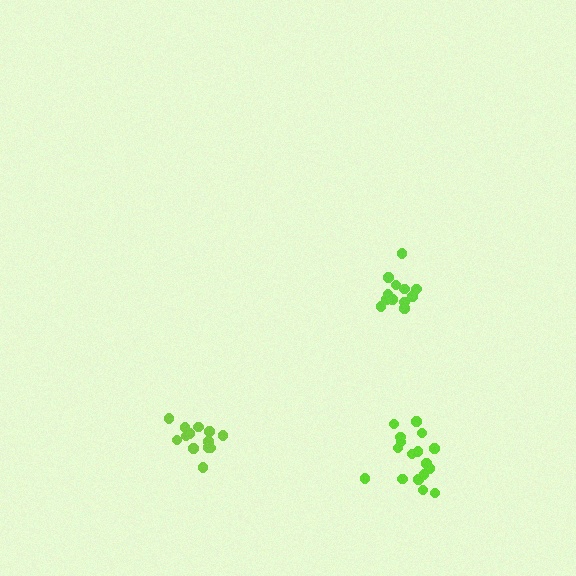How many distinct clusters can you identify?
There are 3 distinct clusters.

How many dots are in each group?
Group 1: 12 dots, Group 2: 13 dots, Group 3: 17 dots (42 total).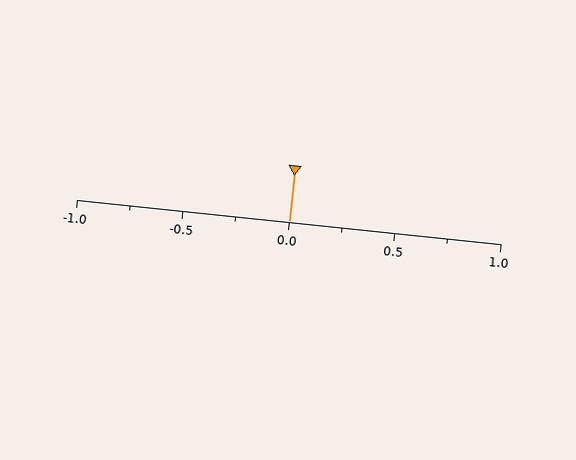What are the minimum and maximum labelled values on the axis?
The axis runs from -1.0 to 1.0.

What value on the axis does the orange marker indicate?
The marker indicates approximately 0.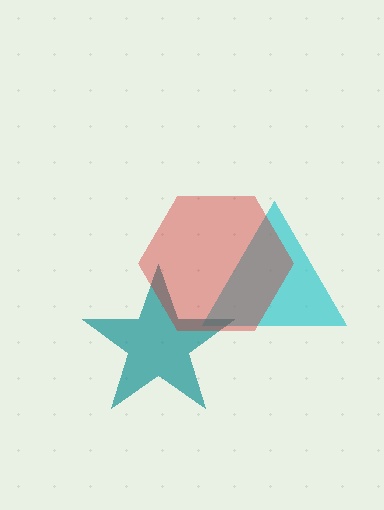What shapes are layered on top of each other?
The layered shapes are: a cyan triangle, a teal star, a red hexagon.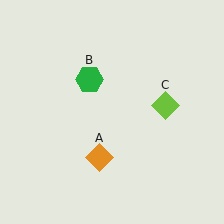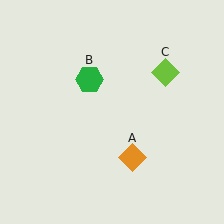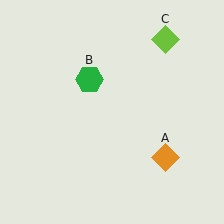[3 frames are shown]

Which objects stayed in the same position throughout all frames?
Green hexagon (object B) remained stationary.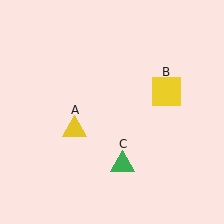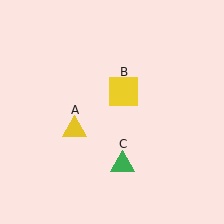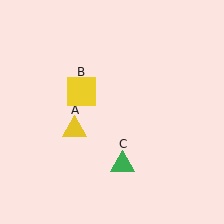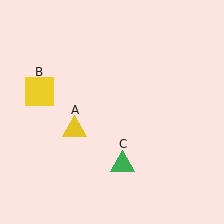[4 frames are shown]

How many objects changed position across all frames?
1 object changed position: yellow square (object B).